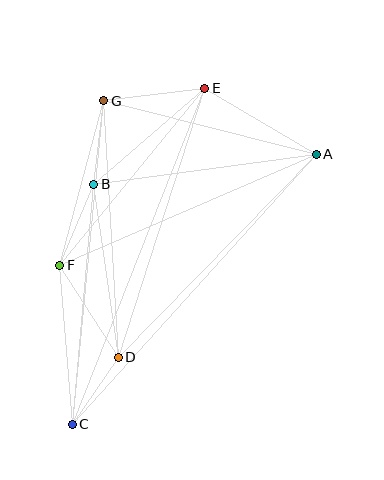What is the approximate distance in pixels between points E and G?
The distance between E and G is approximately 102 pixels.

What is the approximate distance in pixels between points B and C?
The distance between B and C is approximately 241 pixels.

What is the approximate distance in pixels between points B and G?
The distance between B and G is approximately 84 pixels.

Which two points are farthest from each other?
Points A and C are farthest from each other.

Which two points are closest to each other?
Points C and D are closest to each other.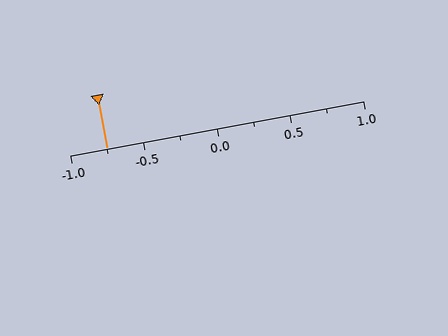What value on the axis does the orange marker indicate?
The marker indicates approximately -0.75.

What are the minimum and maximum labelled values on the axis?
The axis runs from -1.0 to 1.0.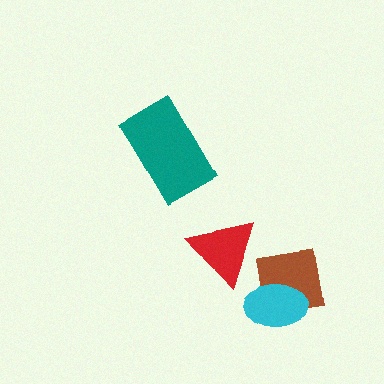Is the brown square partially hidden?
Yes, it is partially covered by another shape.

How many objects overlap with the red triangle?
0 objects overlap with the red triangle.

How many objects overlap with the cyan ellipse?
1 object overlaps with the cyan ellipse.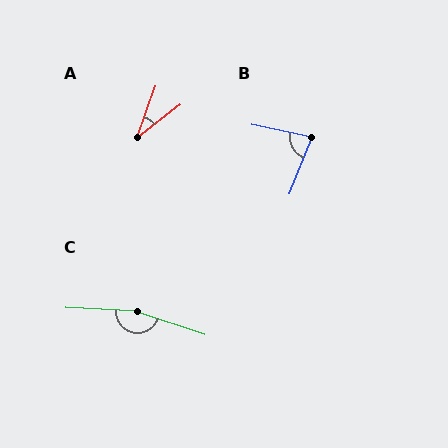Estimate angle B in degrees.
Approximately 80 degrees.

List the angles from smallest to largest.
A (33°), B (80°), C (165°).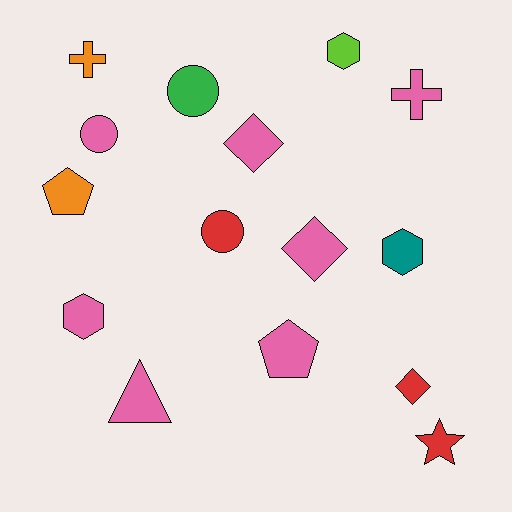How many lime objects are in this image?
There is 1 lime object.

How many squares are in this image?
There are no squares.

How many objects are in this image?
There are 15 objects.